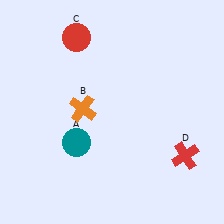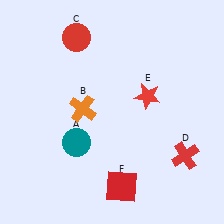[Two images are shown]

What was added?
A red star (E), a red square (F) were added in Image 2.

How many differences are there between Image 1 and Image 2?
There are 2 differences between the two images.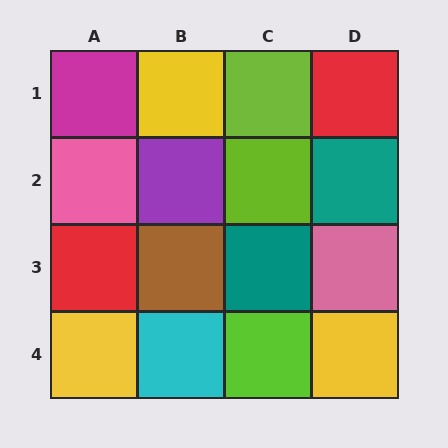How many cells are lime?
3 cells are lime.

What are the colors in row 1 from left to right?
Magenta, yellow, lime, red.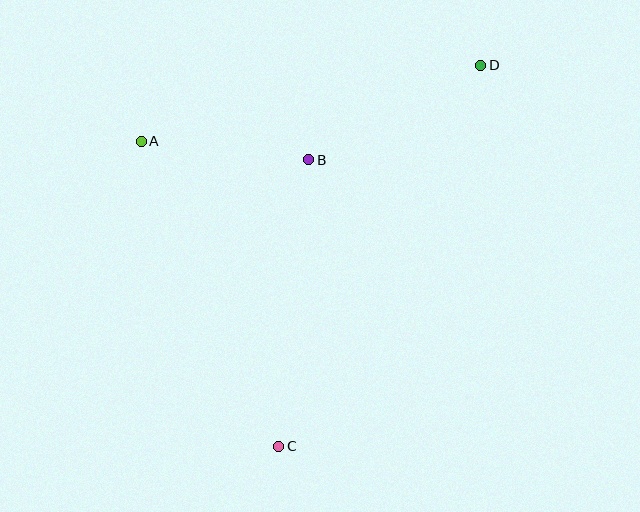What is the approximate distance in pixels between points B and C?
The distance between B and C is approximately 288 pixels.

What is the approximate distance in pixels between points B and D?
The distance between B and D is approximately 196 pixels.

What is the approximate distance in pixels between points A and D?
The distance between A and D is approximately 348 pixels.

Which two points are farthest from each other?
Points C and D are farthest from each other.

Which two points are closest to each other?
Points A and B are closest to each other.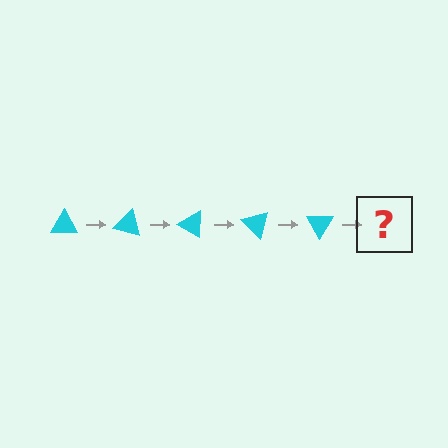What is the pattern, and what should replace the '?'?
The pattern is that the triangle rotates 15 degrees each step. The '?' should be a cyan triangle rotated 75 degrees.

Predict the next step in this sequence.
The next step is a cyan triangle rotated 75 degrees.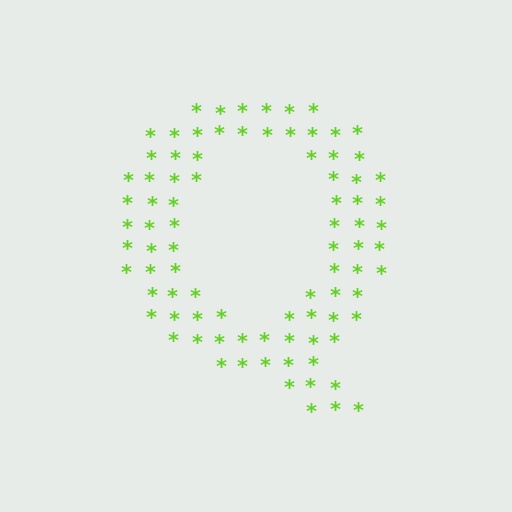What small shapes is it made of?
It is made of small asterisks.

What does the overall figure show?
The overall figure shows the letter Q.